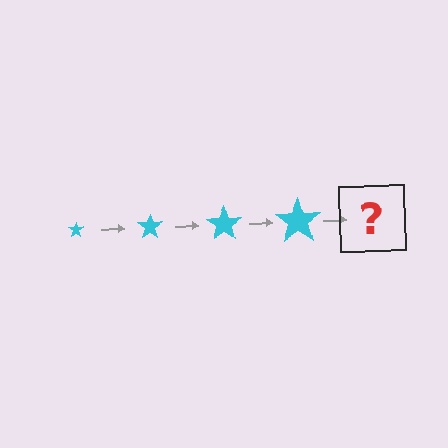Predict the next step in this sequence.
The next step is a cyan star, larger than the previous one.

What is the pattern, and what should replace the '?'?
The pattern is that the star gets progressively larger each step. The '?' should be a cyan star, larger than the previous one.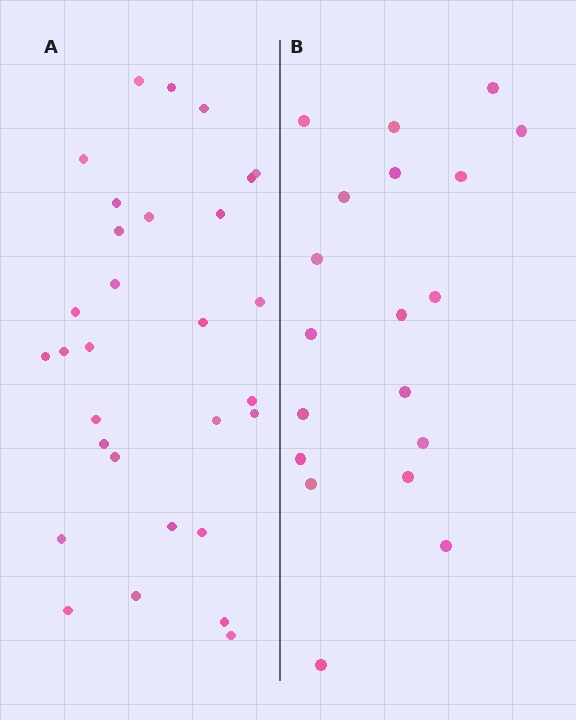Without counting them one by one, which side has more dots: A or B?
Region A (the left region) has more dots.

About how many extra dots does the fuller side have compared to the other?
Region A has roughly 12 or so more dots than region B.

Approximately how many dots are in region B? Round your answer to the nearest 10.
About 20 dots. (The exact count is 19, which rounds to 20.)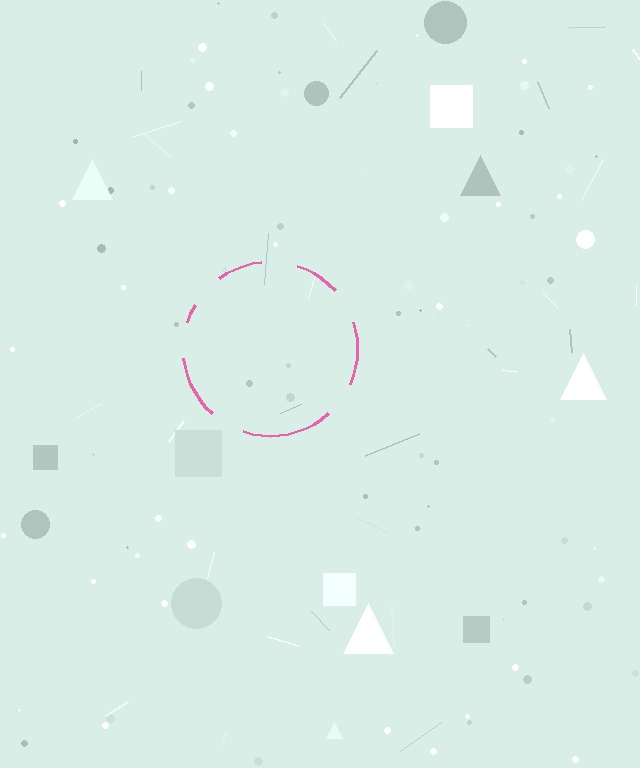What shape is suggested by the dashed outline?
The dashed outline suggests a circle.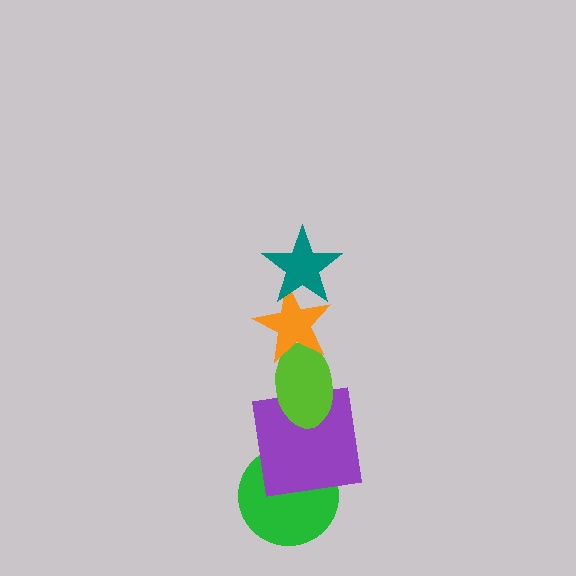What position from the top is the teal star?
The teal star is 1st from the top.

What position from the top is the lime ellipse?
The lime ellipse is 3rd from the top.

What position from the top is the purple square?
The purple square is 4th from the top.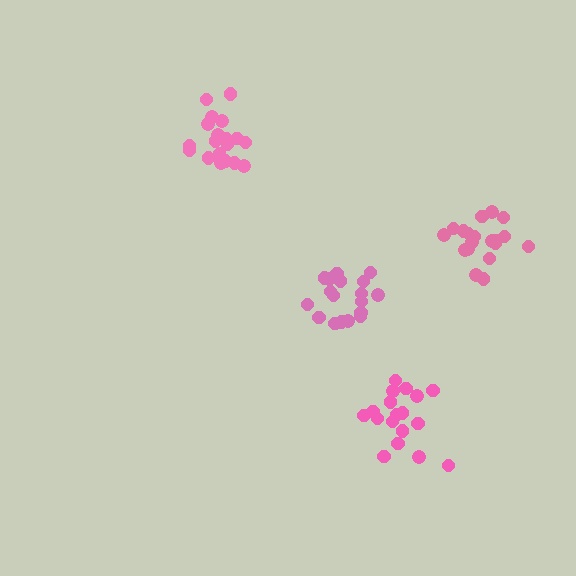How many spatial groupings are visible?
There are 4 spatial groupings.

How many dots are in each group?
Group 1: 18 dots, Group 2: 19 dots, Group 3: 19 dots, Group 4: 19 dots (75 total).